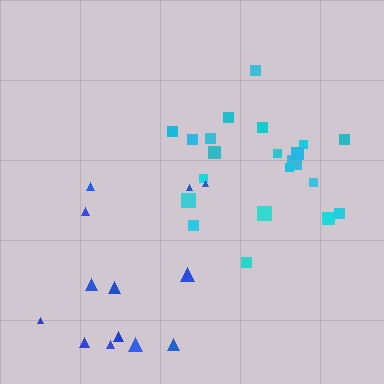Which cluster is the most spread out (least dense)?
Blue.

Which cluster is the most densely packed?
Cyan.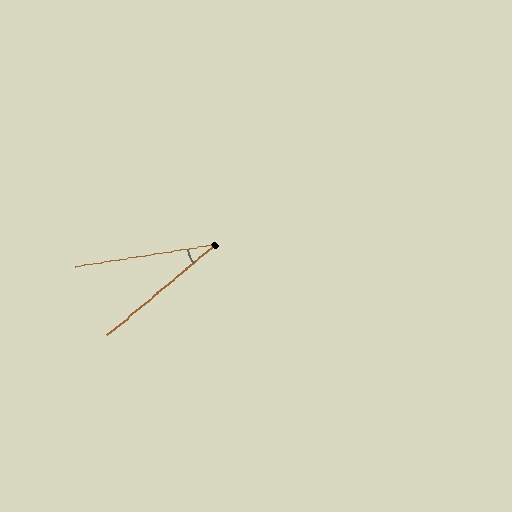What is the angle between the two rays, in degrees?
Approximately 31 degrees.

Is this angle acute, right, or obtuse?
It is acute.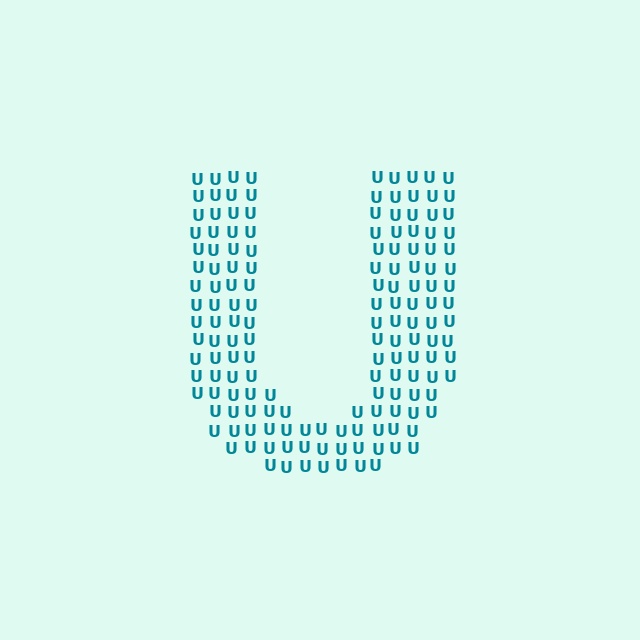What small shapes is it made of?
It is made of small letter U's.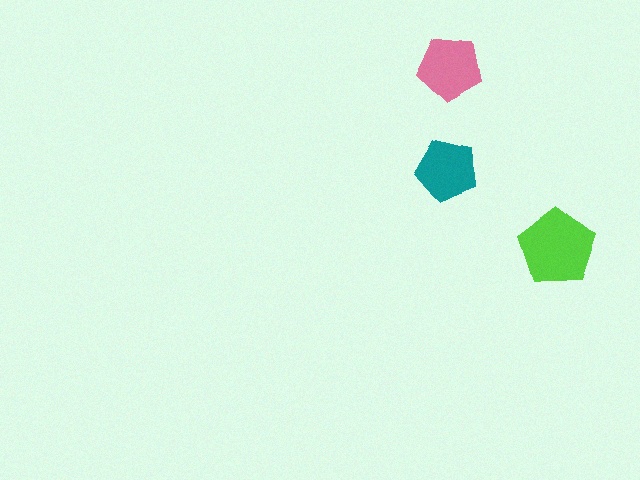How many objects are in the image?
There are 3 objects in the image.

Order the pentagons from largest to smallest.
the lime one, the pink one, the teal one.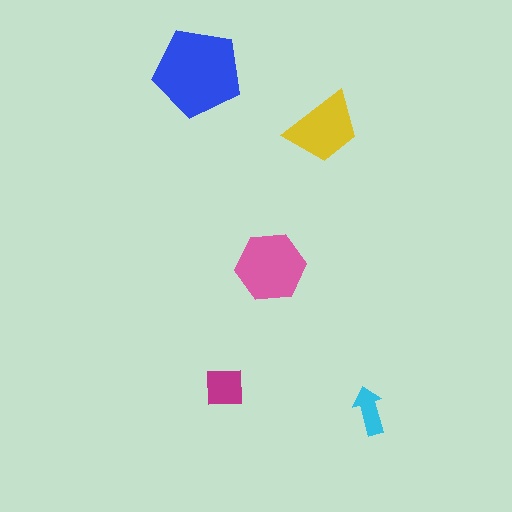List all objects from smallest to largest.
The cyan arrow, the magenta square, the yellow trapezoid, the pink hexagon, the blue pentagon.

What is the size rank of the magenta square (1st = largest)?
4th.